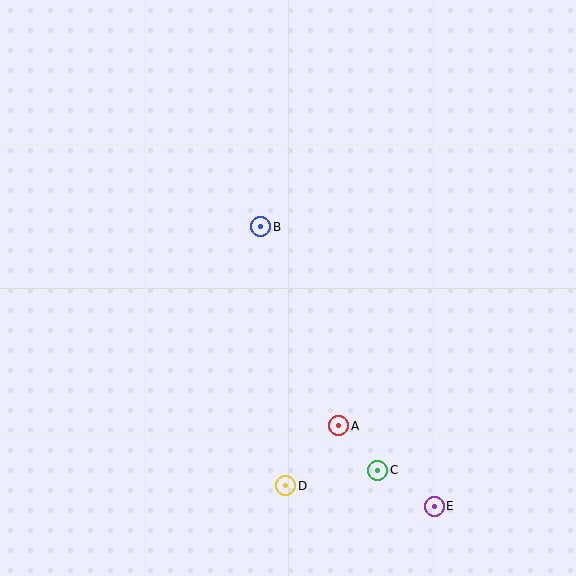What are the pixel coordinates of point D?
Point D is at (286, 486).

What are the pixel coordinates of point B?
Point B is at (261, 227).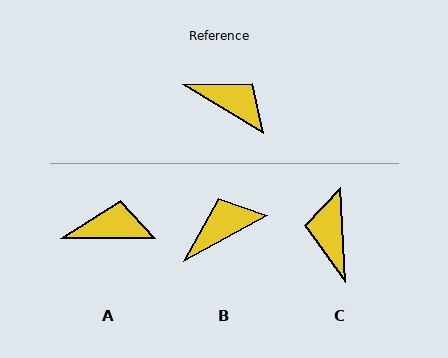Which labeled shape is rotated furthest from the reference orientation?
C, about 124 degrees away.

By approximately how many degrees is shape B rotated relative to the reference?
Approximately 60 degrees counter-clockwise.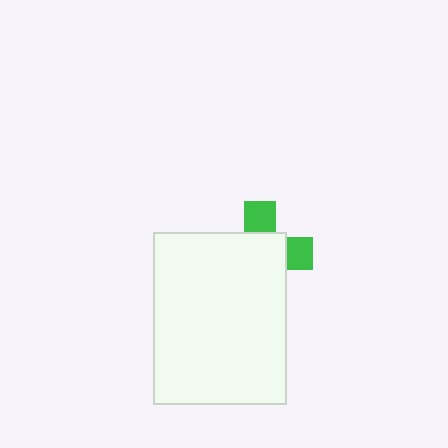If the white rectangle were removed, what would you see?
You would see the complete green cross.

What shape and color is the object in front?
The object in front is a white rectangle.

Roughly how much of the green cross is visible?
A small part of it is visible (roughly 31%).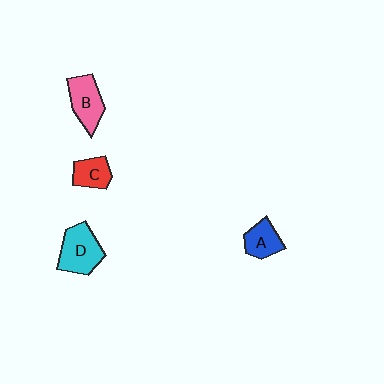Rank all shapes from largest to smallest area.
From largest to smallest: D (cyan), B (pink), A (blue), C (red).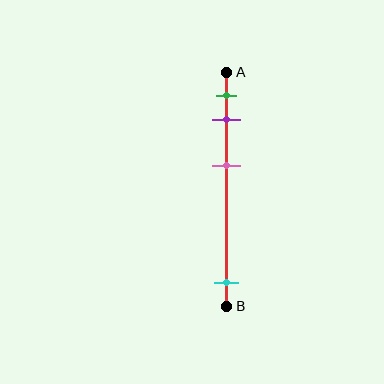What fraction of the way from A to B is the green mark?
The green mark is approximately 10% (0.1) of the way from A to B.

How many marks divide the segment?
There are 4 marks dividing the segment.